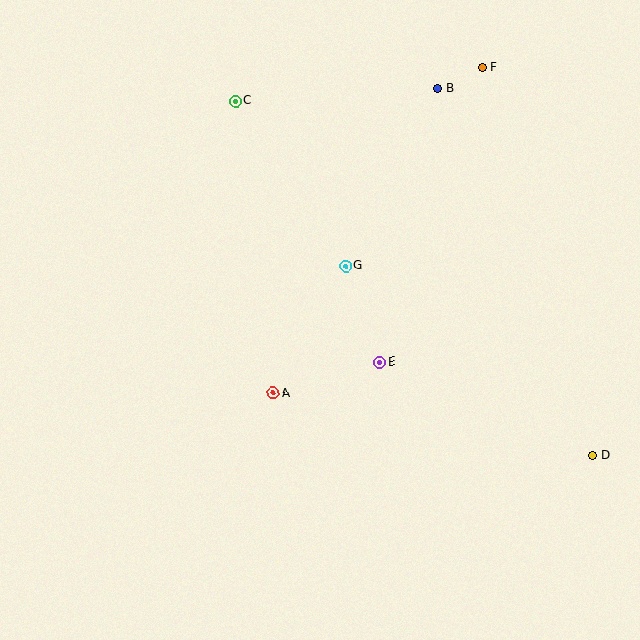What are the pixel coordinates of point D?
Point D is at (593, 456).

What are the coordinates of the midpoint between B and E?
The midpoint between B and E is at (409, 226).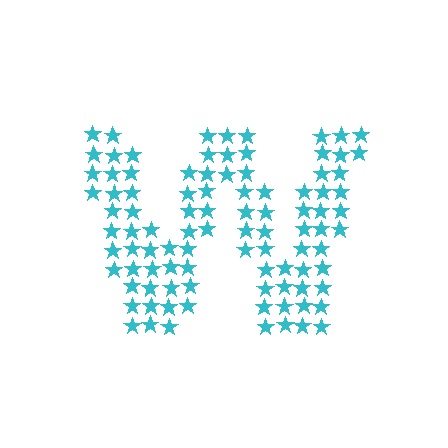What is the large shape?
The large shape is the letter W.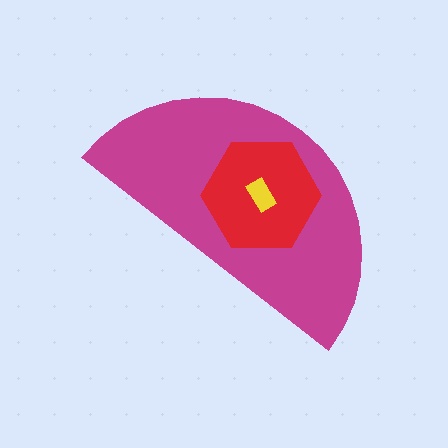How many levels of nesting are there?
3.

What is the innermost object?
The yellow rectangle.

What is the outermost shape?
The magenta semicircle.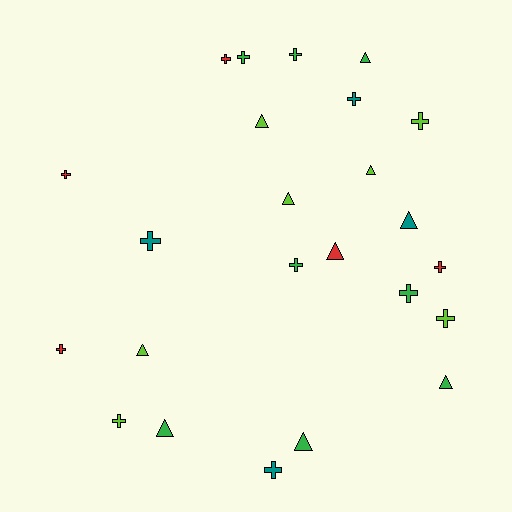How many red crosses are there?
There are 4 red crosses.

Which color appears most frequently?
Green, with 8 objects.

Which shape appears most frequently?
Cross, with 14 objects.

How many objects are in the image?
There are 24 objects.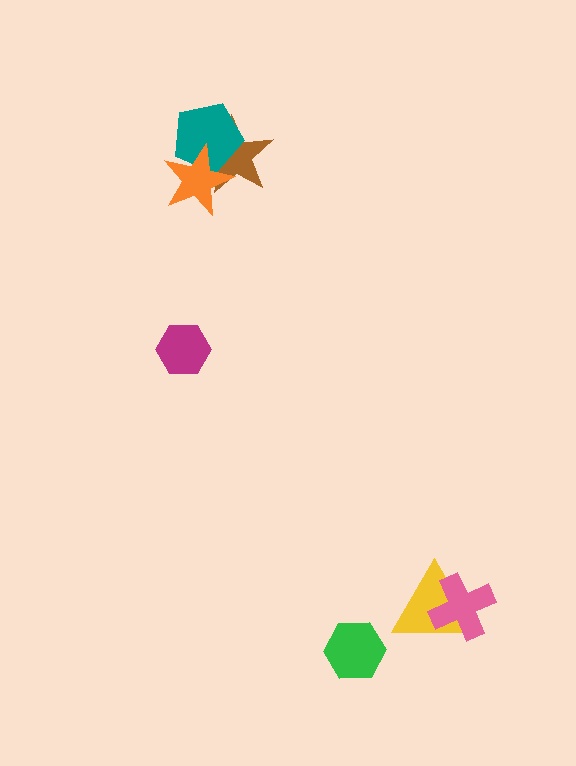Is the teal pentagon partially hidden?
Yes, it is partially covered by another shape.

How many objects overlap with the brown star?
2 objects overlap with the brown star.